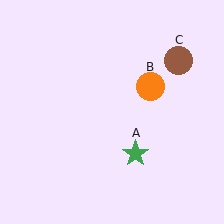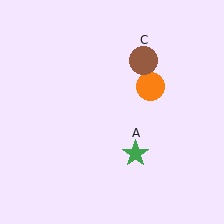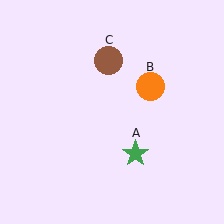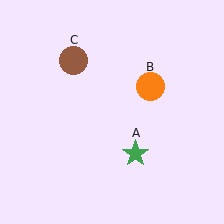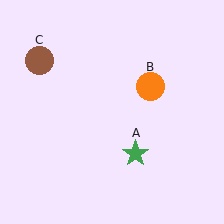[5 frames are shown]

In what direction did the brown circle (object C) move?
The brown circle (object C) moved left.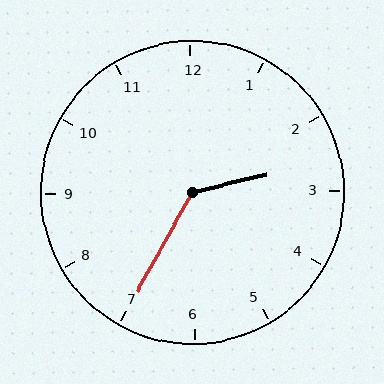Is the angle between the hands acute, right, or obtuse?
It is obtuse.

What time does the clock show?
2:35.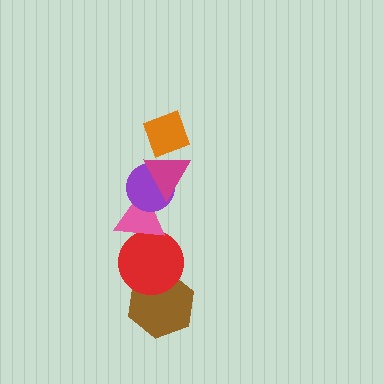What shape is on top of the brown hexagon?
The red circle is on top of the brown hexagon.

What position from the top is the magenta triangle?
The magenta triangle is 2nd from the top.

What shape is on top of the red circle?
The pink triangle is on top of the red circle.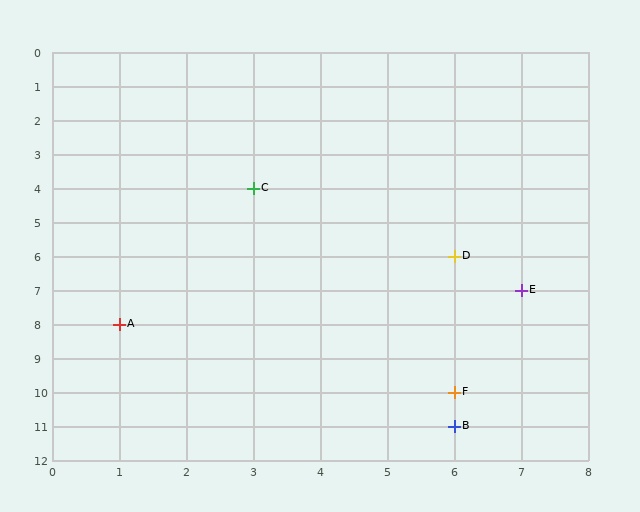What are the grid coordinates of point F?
Point F is at grid coordinates (6, 10).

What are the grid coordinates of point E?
Point E is at grid coordinates (7, 7).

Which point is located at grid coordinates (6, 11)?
Point B is at (6, 11).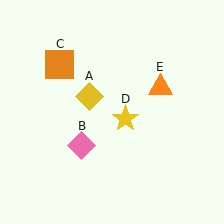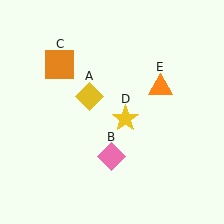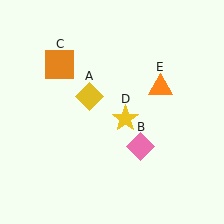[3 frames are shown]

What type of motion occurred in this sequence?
The pink diamond (object B) rotated counterclockwise around the center of the scene.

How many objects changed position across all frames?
1 object changed position: pink diamond (object B).